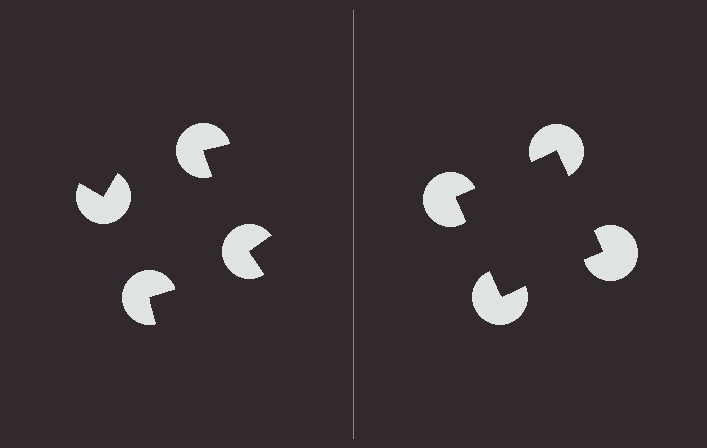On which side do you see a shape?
An illusory square appears on the right side. On the left side the wedge cuts are rotated, so no coherent shape forms.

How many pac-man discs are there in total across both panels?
8 — 4 on each side.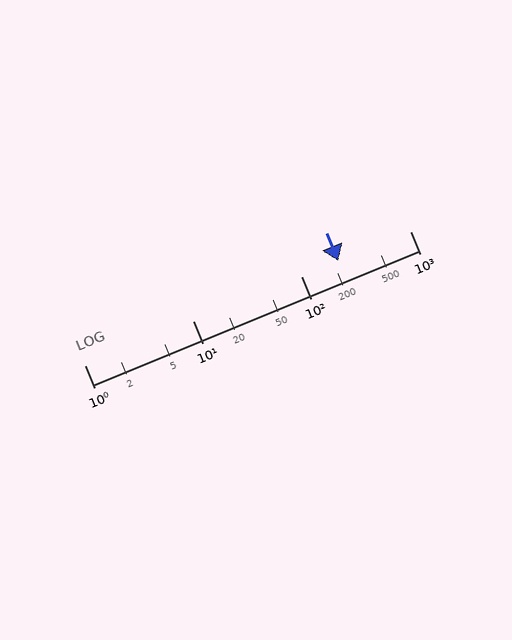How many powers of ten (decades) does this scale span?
The scale spans 3 decades, from 1 to 1000.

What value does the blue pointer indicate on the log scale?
The pointer indicates approximately 220.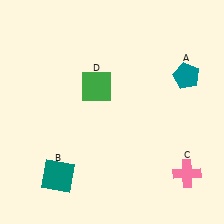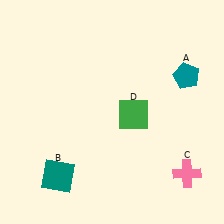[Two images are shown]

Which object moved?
The green square (D) moved right.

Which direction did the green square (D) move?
The green square (D) moved right.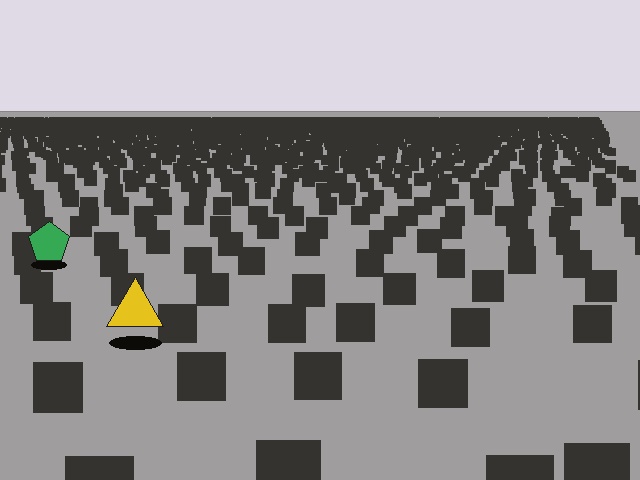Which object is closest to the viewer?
The yellow triangle is closest. The texture marks near it are larger and more spread out.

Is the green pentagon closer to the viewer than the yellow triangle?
No. The yellow triangle is closer — you can tell from the texture gradient: the ground texture is coarser near it.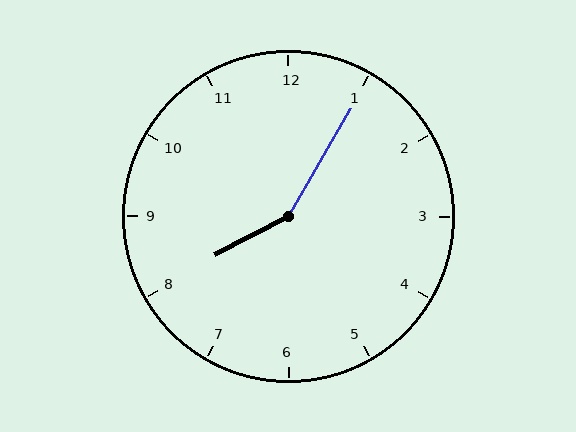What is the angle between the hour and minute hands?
Approximately 148 degrees.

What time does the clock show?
8:05.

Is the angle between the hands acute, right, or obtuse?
It is obtuse.